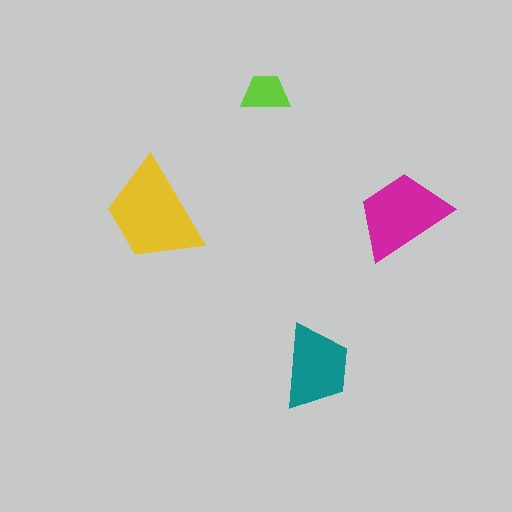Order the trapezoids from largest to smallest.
the yellow one, the magenta one, the teal one, the lime one.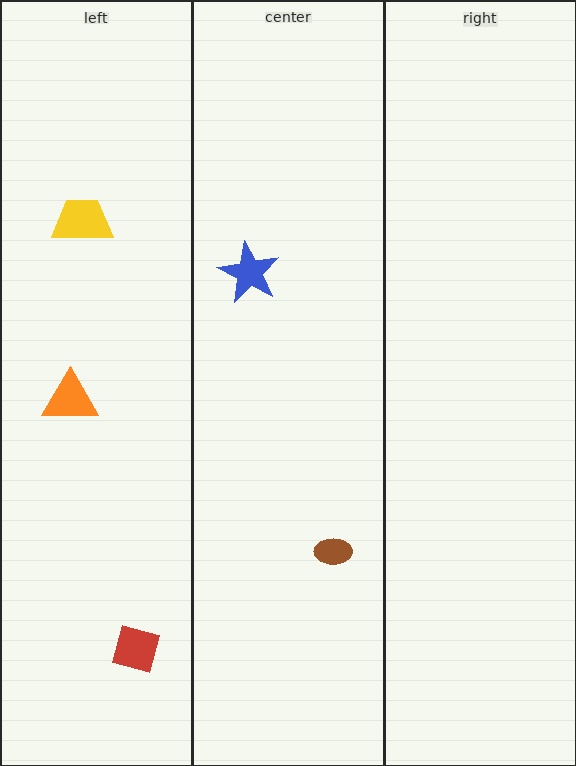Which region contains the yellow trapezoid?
The left region.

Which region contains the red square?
The left region.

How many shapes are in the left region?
3.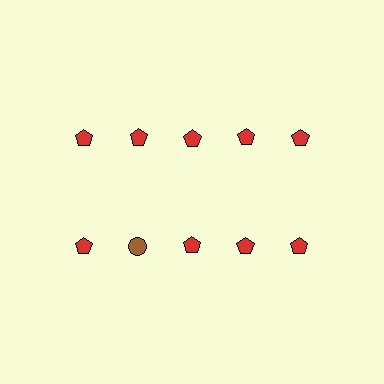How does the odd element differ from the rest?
It differs in both color (brown instead of red) and shape (circle instead of pentagon).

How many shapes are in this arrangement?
There are 10 shapes arranged in a grid pattern.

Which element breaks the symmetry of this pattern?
The brown circle in the second row, second from left column breaks the symmetry. All other shapes are red pentagons.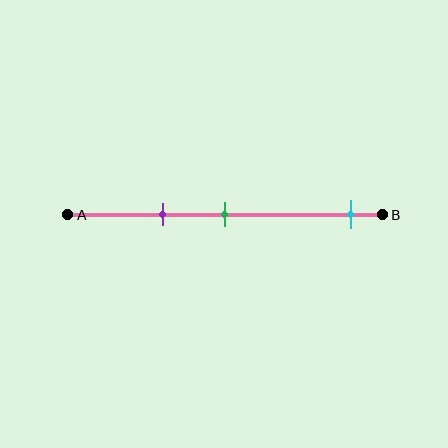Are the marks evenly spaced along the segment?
No, the marks are not evenly spaced.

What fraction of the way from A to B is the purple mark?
The purple mark is approximately 30% (0.3) of the way from A to B.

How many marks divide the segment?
There are 3 marks dividing the segment.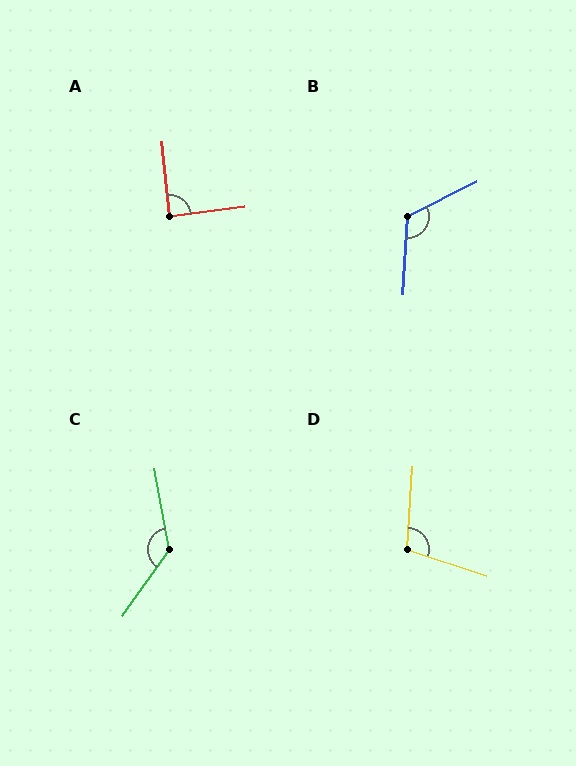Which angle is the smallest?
A, at approximately 89 degrees.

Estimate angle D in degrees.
Approximately 104 degrees.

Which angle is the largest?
C, at approximately 135 degrees.